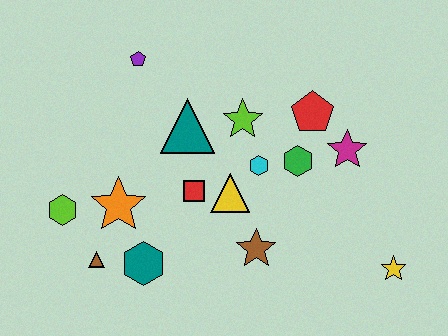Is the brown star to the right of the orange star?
Yes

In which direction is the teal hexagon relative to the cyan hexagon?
The teal hexagon is to the left of the cyan hexagon.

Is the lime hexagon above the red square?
No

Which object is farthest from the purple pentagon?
The yellow star is farthest from the purple pentagon.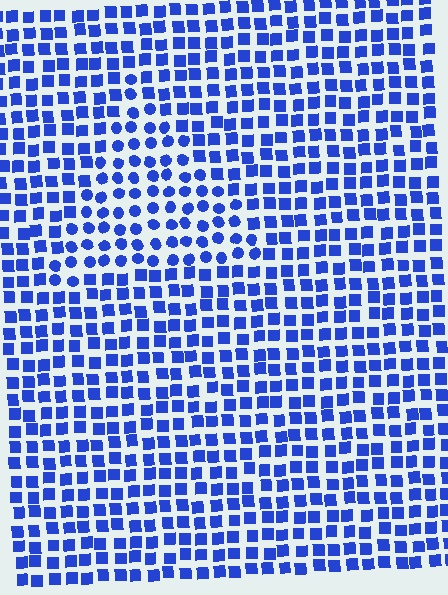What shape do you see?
I see a triangle.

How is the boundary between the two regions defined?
The boundary is defined by a change in element shape: circles inside vs. squares outside. All elements share the same color and spacing.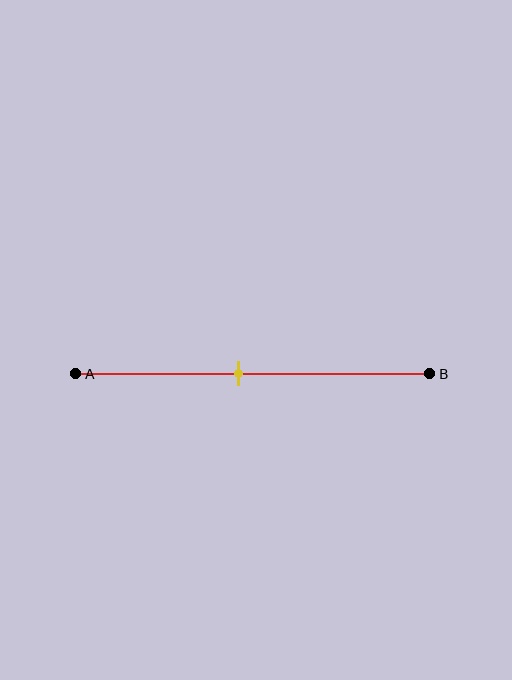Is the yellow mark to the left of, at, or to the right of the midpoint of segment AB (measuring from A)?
The yellow mark is to the left of the midpoint of segment AB.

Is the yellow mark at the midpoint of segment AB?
No, the mark is at about 45% from A, not at the 50% midpoint.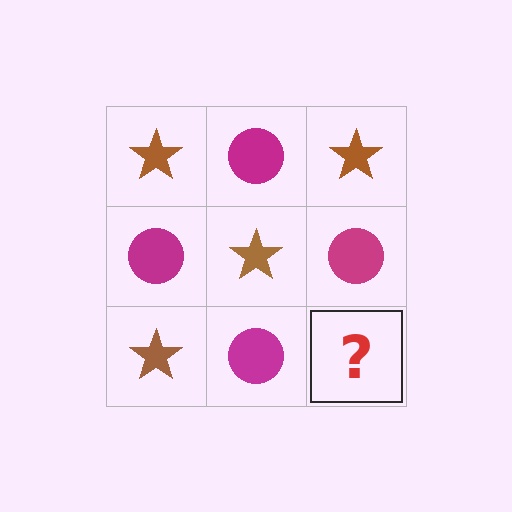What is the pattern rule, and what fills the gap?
The rule is that it alternates brown star and magenta circle in a checkerboard pattern. The gap should be filled with a brown star.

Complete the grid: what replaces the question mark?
The question mark should be replaced with a brown star.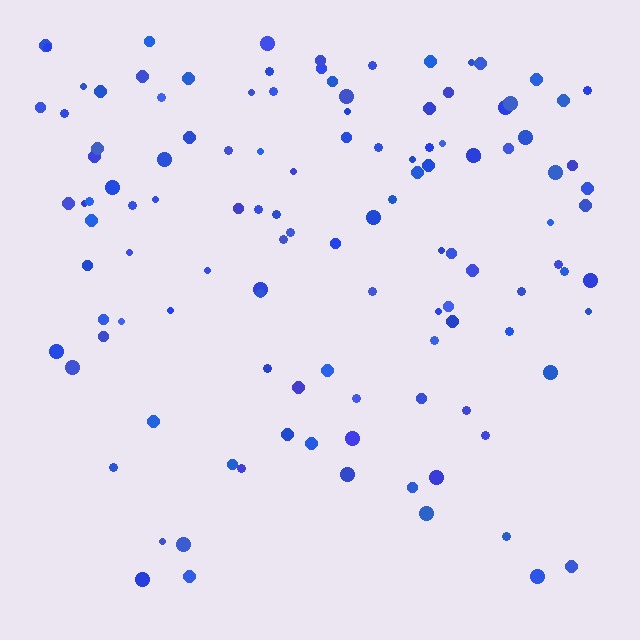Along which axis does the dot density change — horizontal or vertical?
Vertical.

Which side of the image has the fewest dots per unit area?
The bottom.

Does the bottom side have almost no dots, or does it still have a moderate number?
Still a moderate number, just noticeably fewer than the top.